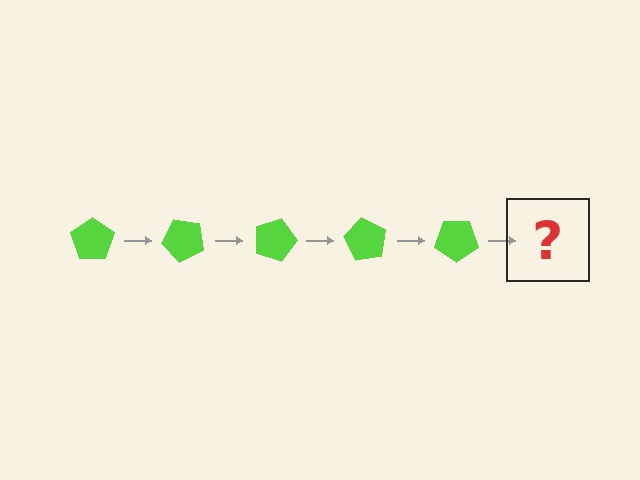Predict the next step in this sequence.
The next step is a lime pentagon rotated 225 degrees.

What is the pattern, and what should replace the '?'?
The pattern is that the pentagon rotates 45 degrees each step. The '?' should be a lime pentagon rotated 225 degrees.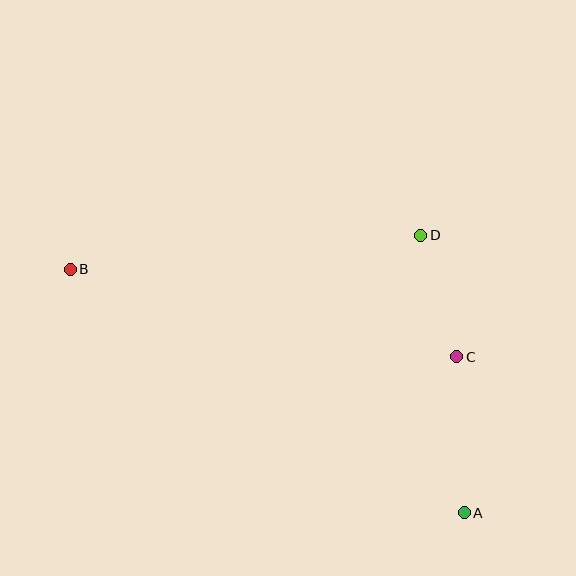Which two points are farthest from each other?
Points A and B are farthest from each other.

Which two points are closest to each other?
Points C and D are closest to each other.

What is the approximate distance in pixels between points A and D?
The distance between A and D is approximately 281 pixels.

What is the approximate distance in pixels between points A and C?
The distance between A and C is approximately 156 pixels.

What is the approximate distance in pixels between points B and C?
The distance between B and C is approximately 396 pixels.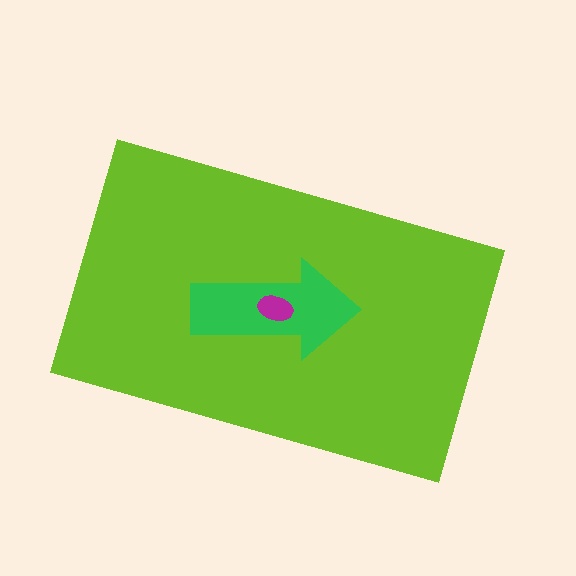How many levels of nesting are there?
3.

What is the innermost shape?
The magenta ellipse.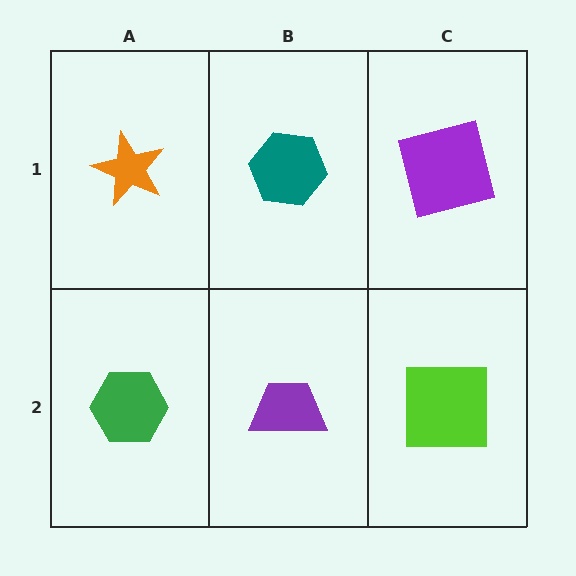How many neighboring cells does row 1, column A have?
2.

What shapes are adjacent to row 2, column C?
A purple square (row 1, column C), a purple trapezoid (row 2, column B).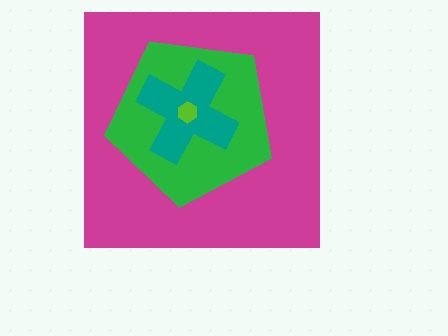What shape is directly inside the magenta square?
The green pentagon.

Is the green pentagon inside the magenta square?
Yes.